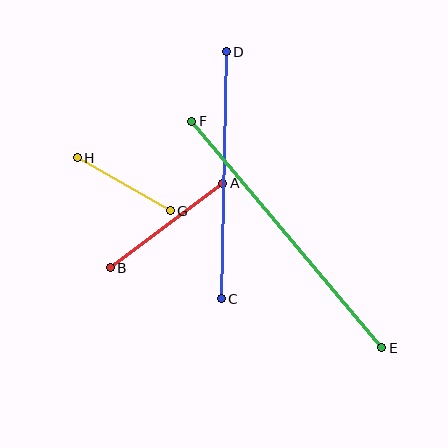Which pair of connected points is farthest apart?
Points E and F are farthest apart.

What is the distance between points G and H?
The distance is approximately 108 pixels.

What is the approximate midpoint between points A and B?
The midpoint is at approximately (167, 226) pixels.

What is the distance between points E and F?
The distance is approximately 296 pixels.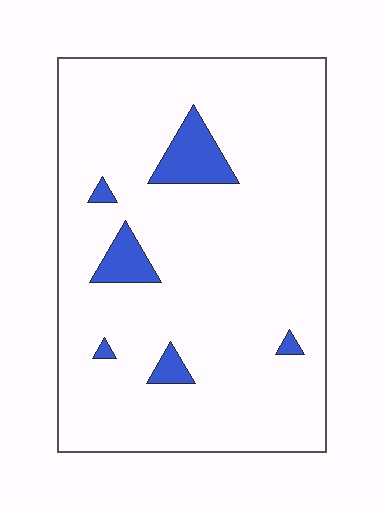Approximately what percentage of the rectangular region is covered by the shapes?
Approximately 10%.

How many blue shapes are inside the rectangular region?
6.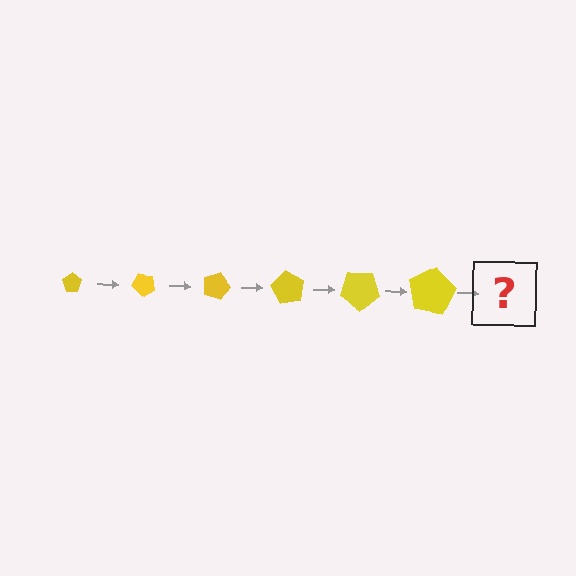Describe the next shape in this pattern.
It should be a pentagon, larger than the previous one and rotated 270 degrees from the start.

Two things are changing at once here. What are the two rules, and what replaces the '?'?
The two rules are that the pentagon grows larger each step and it rotates 45 degrees each step. The '?' should be a pentagon, larger than the previous one and rotated 270 degrees from the start.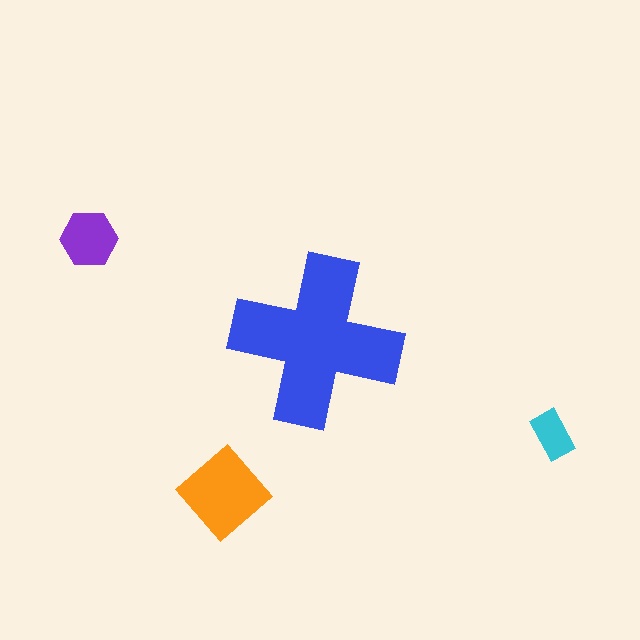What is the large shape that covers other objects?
A blue cross.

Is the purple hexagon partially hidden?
No, the purple hexagon is fully visible.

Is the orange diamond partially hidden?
No, the orange diamond is fully visible.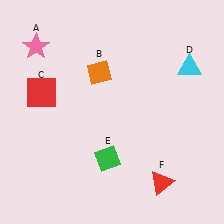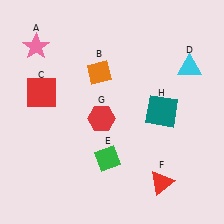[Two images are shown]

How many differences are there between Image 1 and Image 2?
There are 2 differences between the two images.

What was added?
A red hexagon (G), a teal square (H) were added in Image 2.